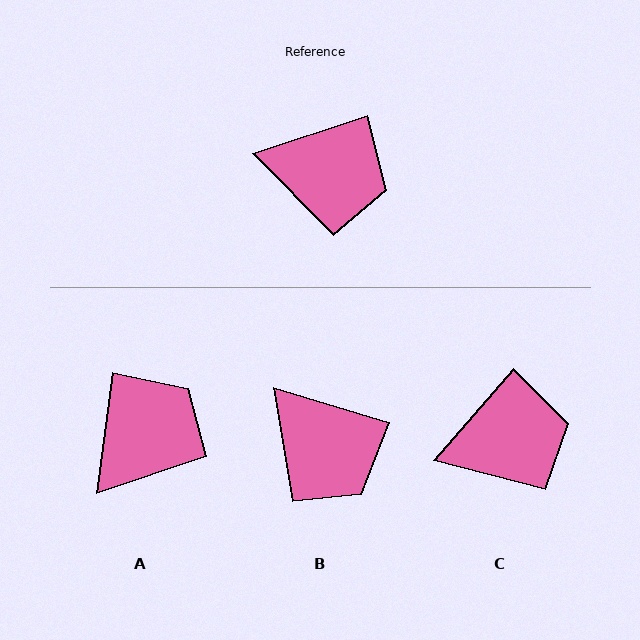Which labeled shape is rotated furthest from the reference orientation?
A, about 64 degrees away.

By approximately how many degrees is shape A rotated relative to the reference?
Approximately 64 degrees counter-clockwise.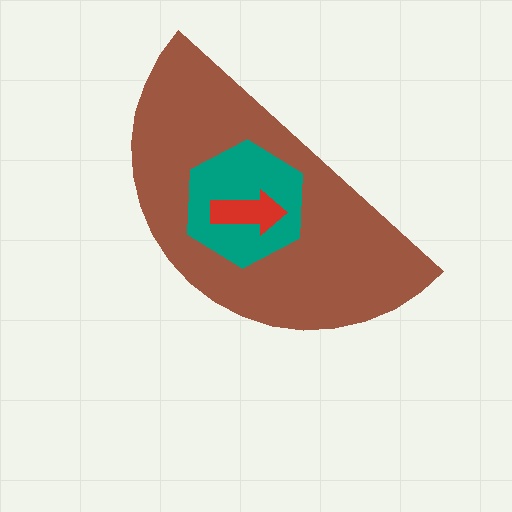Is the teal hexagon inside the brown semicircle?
Yes.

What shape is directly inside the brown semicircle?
The teal hexagon.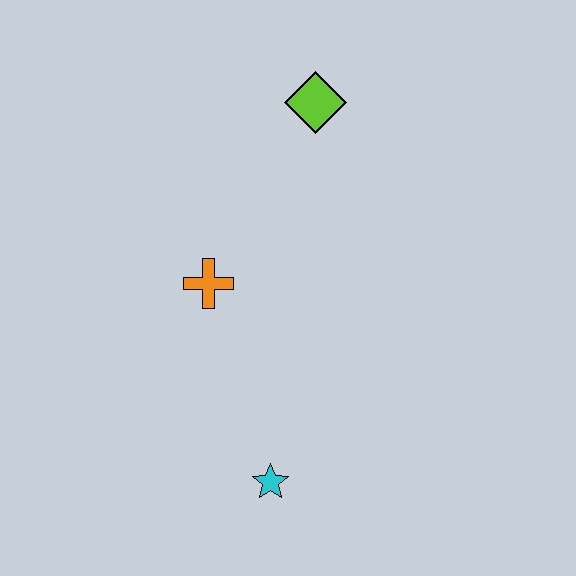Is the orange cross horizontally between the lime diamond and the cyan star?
No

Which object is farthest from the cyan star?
The lime diamond is farthest from the cyan star.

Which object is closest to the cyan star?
The orange cross is closest to the cyan star.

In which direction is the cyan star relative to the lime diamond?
The cyan star is below the lime diamond.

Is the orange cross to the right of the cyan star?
No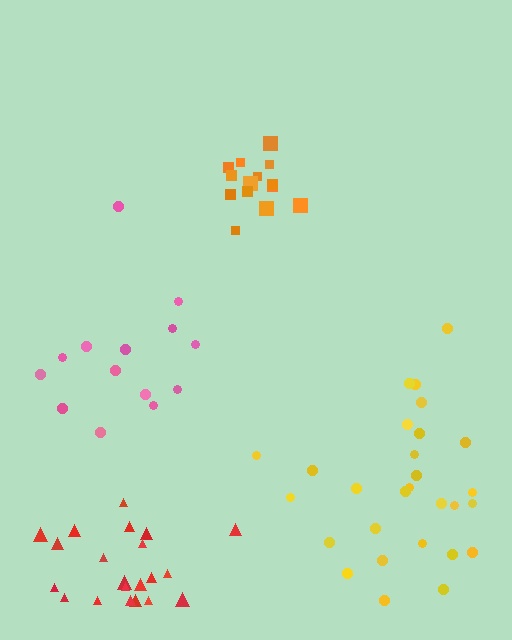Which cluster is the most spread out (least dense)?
Pink.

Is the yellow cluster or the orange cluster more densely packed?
Orange.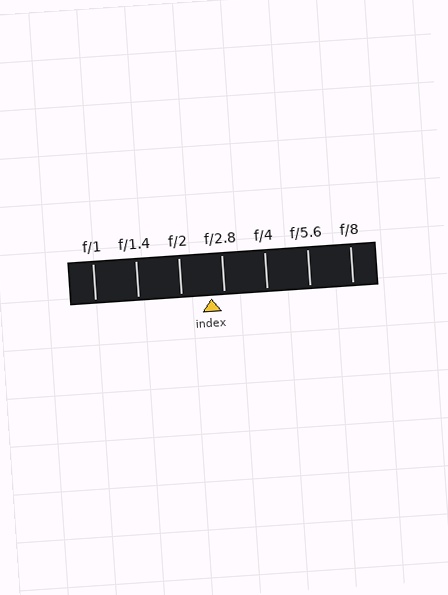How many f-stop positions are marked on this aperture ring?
There are 7 f-stop positions marked.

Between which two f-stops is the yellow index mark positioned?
The index mark is between f/2 and f/2.8.